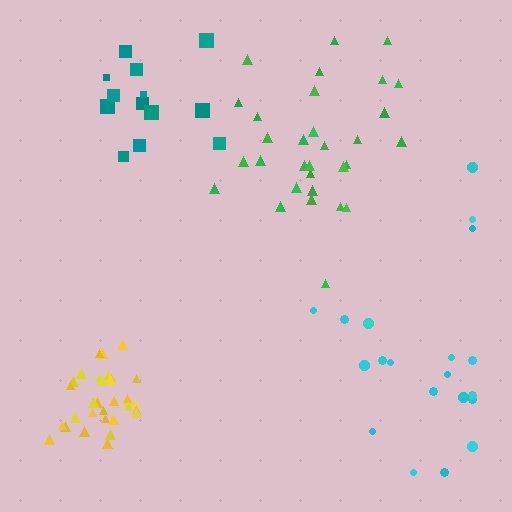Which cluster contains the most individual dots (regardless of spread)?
Yellow (33).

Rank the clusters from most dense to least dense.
yellow, green, teal, cyan.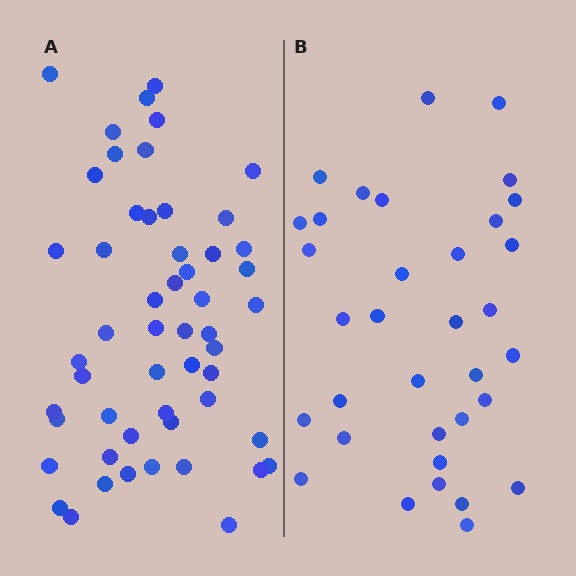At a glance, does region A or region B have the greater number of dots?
Region A (the left region) has more dots.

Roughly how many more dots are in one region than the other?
Region A has approximately 20 more dots than region B.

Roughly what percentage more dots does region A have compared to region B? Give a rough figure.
About 55% more.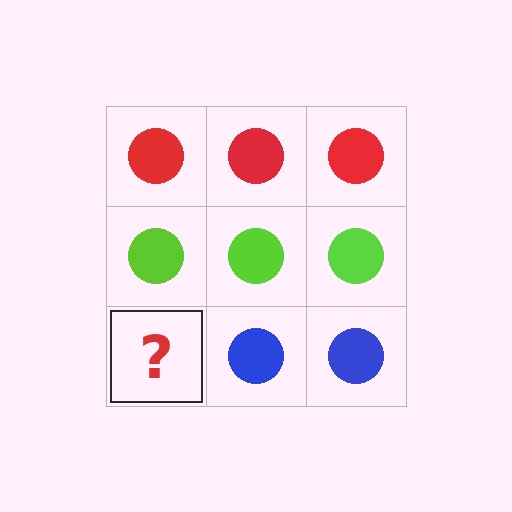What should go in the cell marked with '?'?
The missing cell should contain a blue circle.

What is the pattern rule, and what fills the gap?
The rule is that each row has a consistent color. The gap should be filled with a blue circle.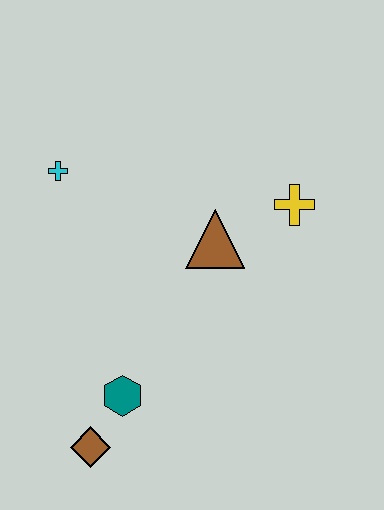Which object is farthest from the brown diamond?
The yellow cross is farthest from the brown diamond.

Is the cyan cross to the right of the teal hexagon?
No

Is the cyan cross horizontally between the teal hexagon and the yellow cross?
No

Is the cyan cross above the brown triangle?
Yes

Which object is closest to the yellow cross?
The brown triangle is closest to the yellow cross.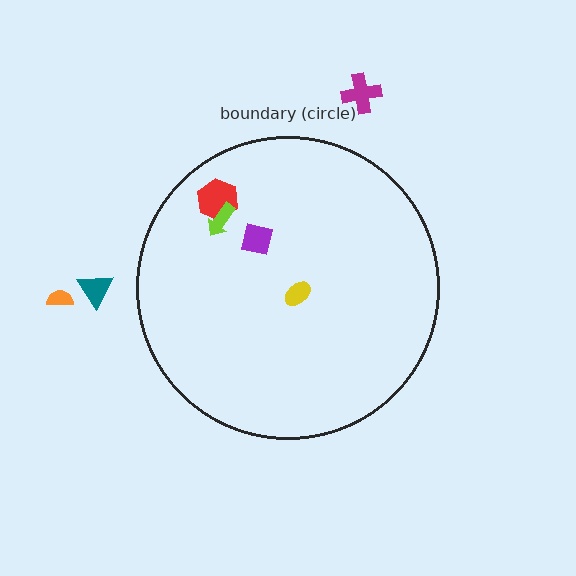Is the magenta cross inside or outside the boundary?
Outside.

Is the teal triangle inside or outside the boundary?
Outside.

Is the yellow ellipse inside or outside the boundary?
Inside.